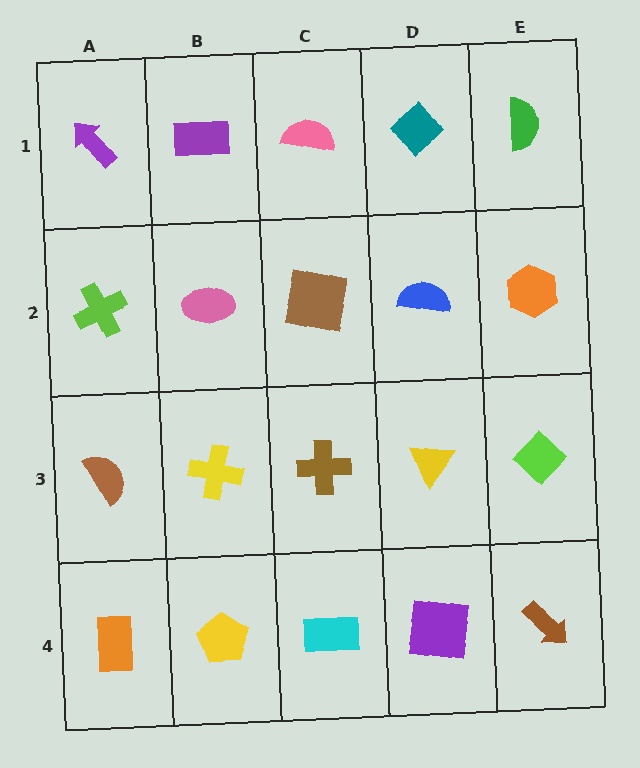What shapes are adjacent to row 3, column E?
An orange hexagon (row 2, column E), a brown arrow (row 4, column E), a yellow triangle (row 3, column D).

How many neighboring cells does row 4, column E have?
2.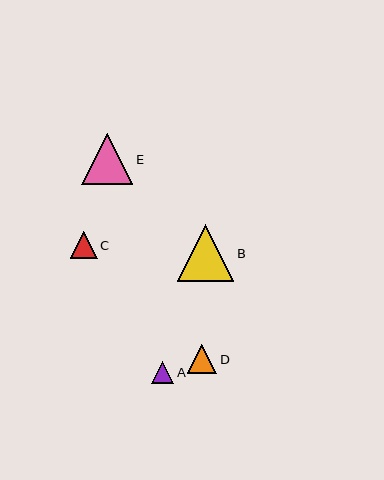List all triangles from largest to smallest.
From largest to smallest: B, E, D, C, A.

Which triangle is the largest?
Triangle B is the largest with a size of approximately 56 pixels.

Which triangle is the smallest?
Triangle A is the smallest with a size of approximately 22 pixels.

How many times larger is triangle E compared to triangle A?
Triangle E is approximately 2.3 times the size of triangle A.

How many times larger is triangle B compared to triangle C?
Triangle B is approximately 2.1 times the size of triangle C.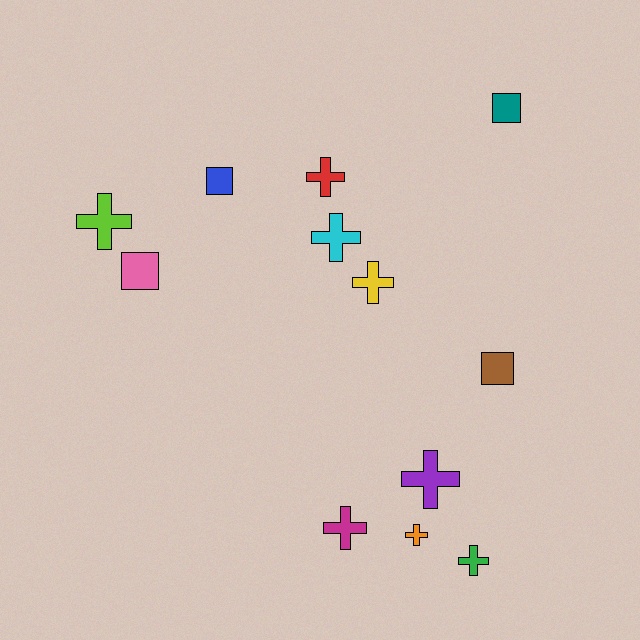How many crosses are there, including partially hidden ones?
There are 8 crosses.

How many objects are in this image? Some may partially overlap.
There are 12 objects.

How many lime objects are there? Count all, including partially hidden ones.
There is 1 lime object.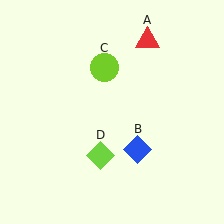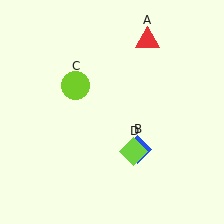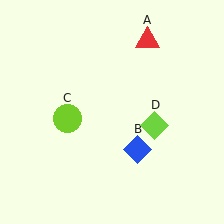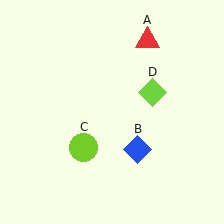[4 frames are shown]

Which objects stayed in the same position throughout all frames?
Red triangle (object A) and blue diamond (object B) remained stationary.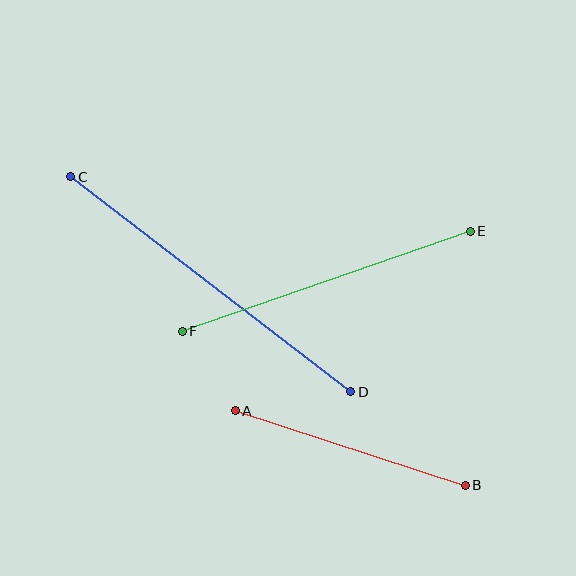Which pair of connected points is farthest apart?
Points C and D are farthest apart.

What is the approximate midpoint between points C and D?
The midpoint is at approximately (211, 284) pixels.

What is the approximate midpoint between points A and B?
The midpoint is at approximately (350, 448) pixels.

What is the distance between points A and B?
The distance is approximately 242 pixels.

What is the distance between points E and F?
The distance is approximately 305 pixels.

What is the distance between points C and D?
The distance is approximately 353 pixels.